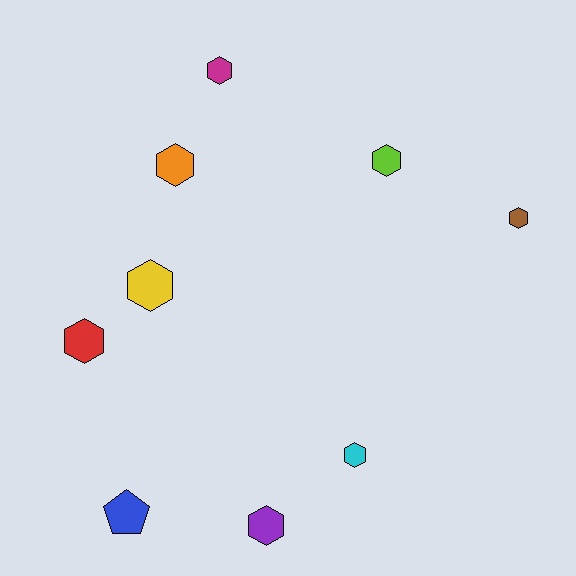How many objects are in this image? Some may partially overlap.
There are 9 objects.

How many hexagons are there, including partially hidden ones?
There are 8 hexagons.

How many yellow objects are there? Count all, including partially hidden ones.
There is 1 yellow object.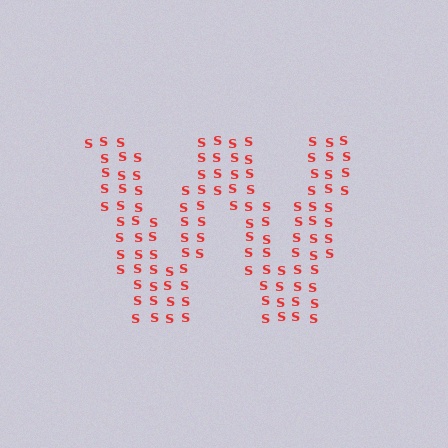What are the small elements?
The small elements are letter S's.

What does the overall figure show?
The overall figure shows the letter W.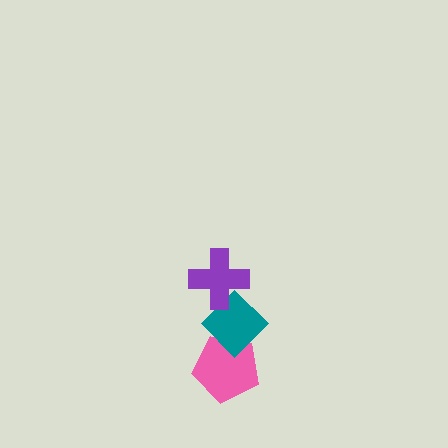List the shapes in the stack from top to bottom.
From top to bottom: the purple cross, the teal diamond, the pink pentagon.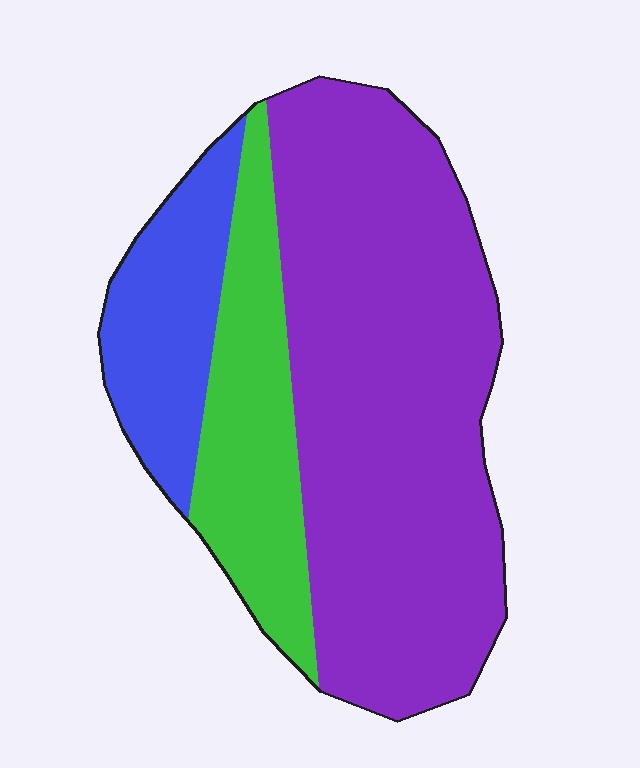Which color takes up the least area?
Blue, at roughly 15%.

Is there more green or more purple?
Purple.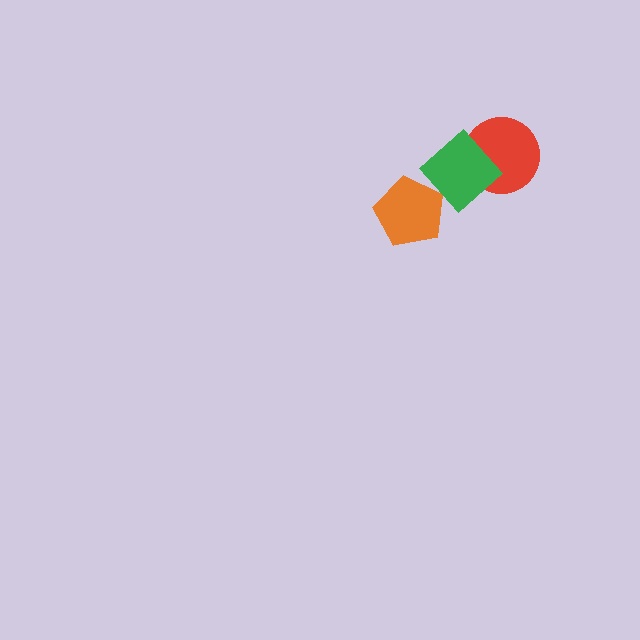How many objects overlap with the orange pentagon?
1 object overlaps with the orange pentagon.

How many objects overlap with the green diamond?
2 objects overlap with the green diamond.